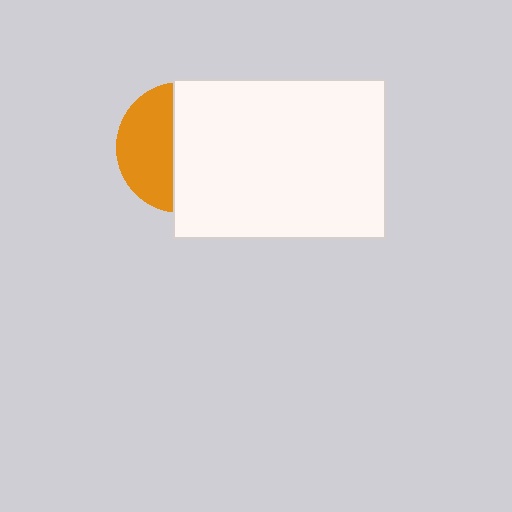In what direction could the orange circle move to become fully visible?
The orange circle could move left. That would shift it out from behind the white rectangle entirely.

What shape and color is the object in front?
The object in front is a white rectangle.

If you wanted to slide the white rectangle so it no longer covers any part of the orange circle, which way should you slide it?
Slide it right — that is the most direct way to separate the two shapes.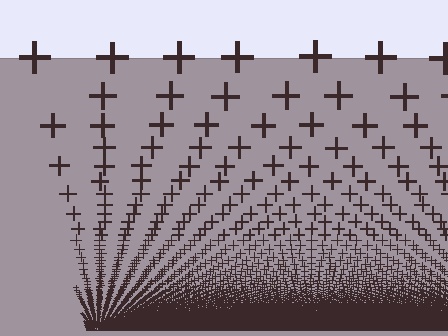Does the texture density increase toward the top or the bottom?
Density increases toward the bottom.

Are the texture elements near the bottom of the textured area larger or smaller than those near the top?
Smaller. The gradient is inverted — elements near the bottom are smaller and denser.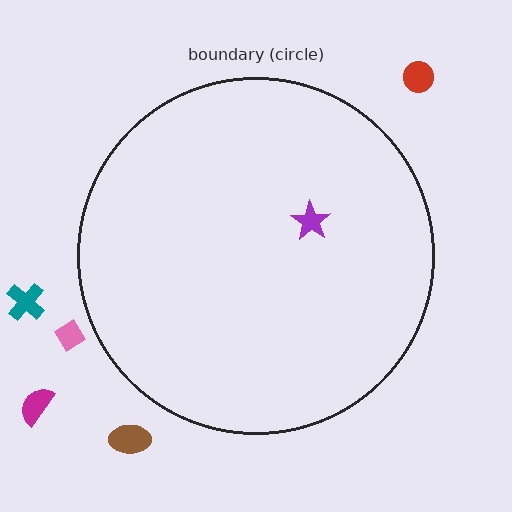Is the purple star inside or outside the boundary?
Inside.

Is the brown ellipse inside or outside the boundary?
Outside.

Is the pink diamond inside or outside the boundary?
Outside.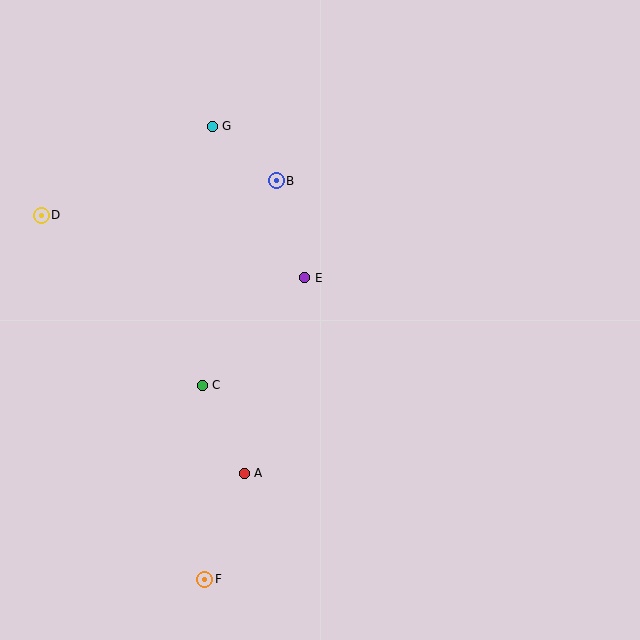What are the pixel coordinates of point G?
Point G is at (212, 126).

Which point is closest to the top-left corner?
Point D is closest to the top-left corner.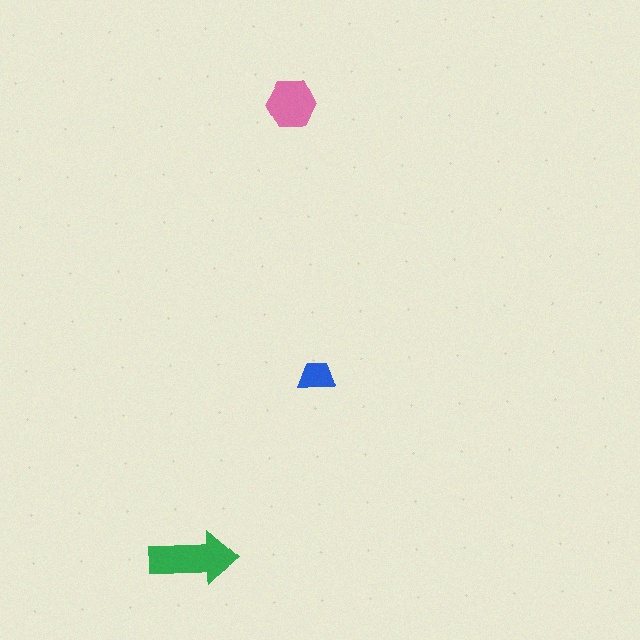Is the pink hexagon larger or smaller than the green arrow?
Smaller.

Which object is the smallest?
The blue trapezoid.